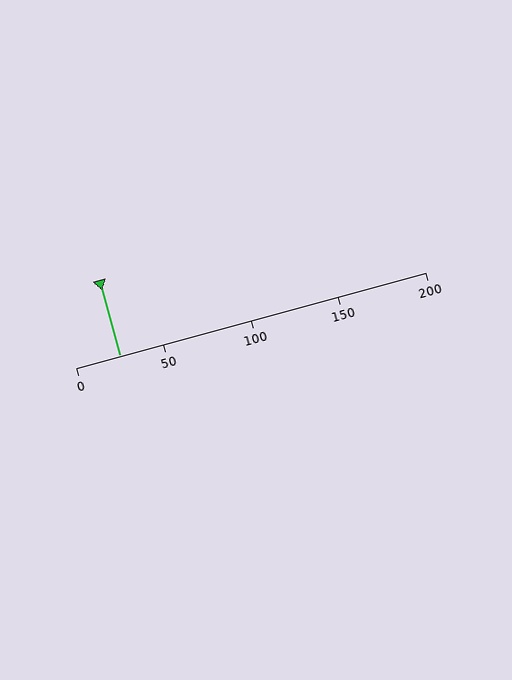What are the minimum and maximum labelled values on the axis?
The axis runs from 0 to 200.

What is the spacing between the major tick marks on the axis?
The major ticks are spaced 50 apart.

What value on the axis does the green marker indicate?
The marker indicates approximately 25.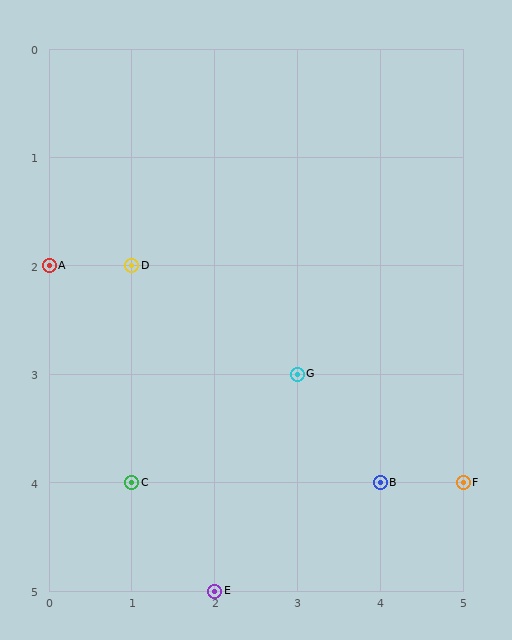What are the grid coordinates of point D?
Point D is at grid coordinates (1, 2).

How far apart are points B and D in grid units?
Points B and D are 3 columns and 2 rows apart (about 3.6 grid units diagonally).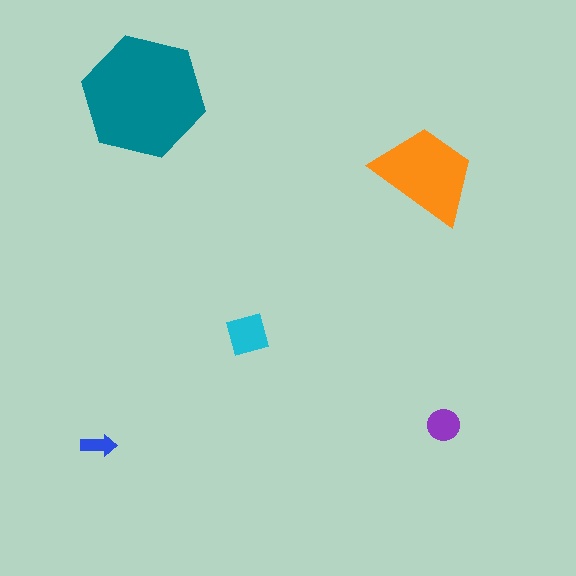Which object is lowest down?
The blue arrow is bottommost.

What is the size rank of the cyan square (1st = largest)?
3rd.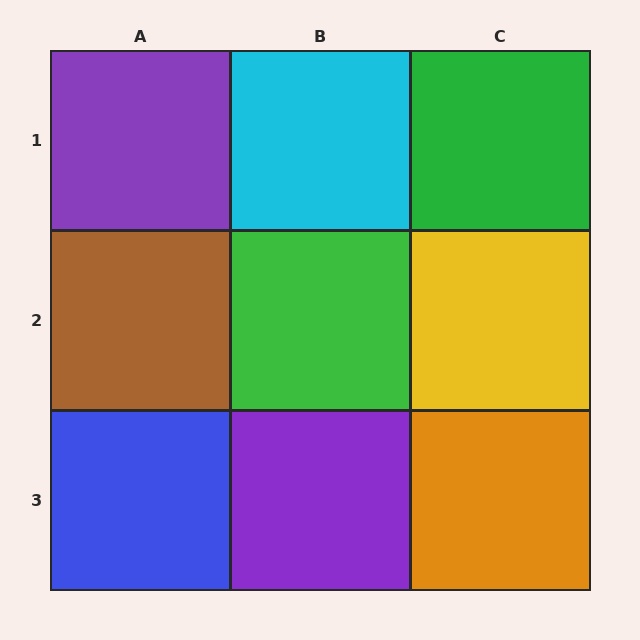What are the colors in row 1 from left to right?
Purple, cyan, green.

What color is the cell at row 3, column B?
Purple.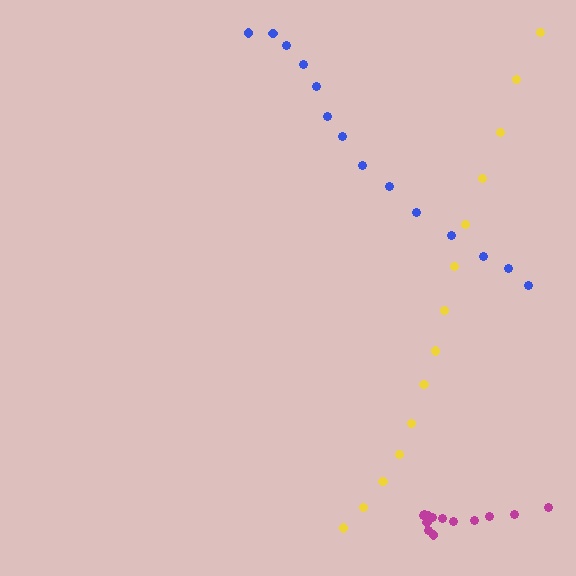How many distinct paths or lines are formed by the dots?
There are 3 distinct paths.